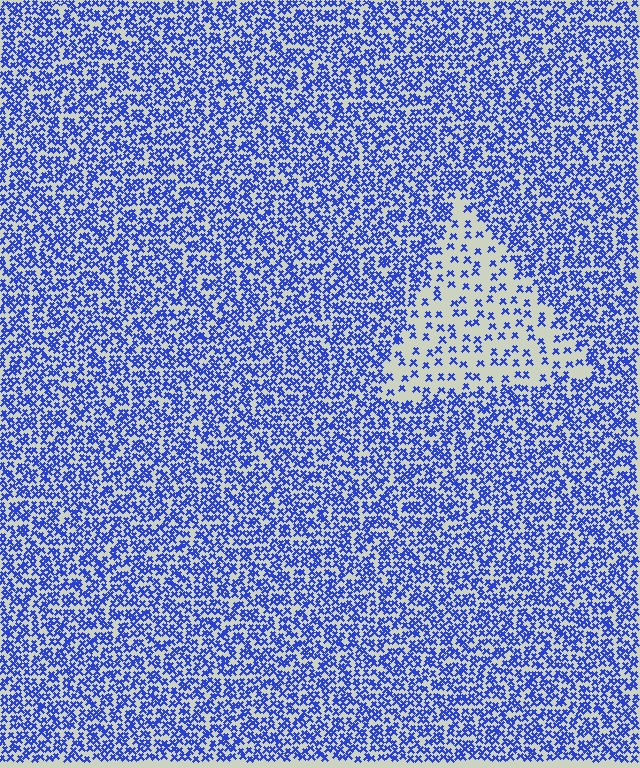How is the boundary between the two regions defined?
The boundary is defined by a change in element density (approximately 2.8x ratio). All elements are the same color, size, and shape.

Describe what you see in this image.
The image contains small blue elements arranged at two different densities. A triangle-shaped region is visible where the elements are less densely packed than the surrounding area.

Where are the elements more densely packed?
The elements are more densely packed outside the triangle boundary.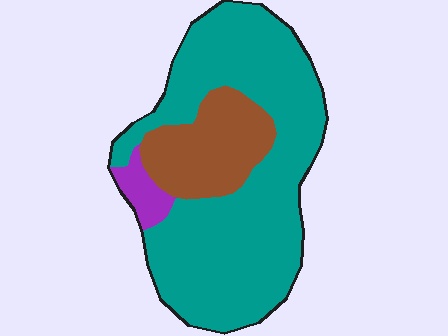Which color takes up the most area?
Teal, at roughly 75%.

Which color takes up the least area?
Purple, at roughly 5%.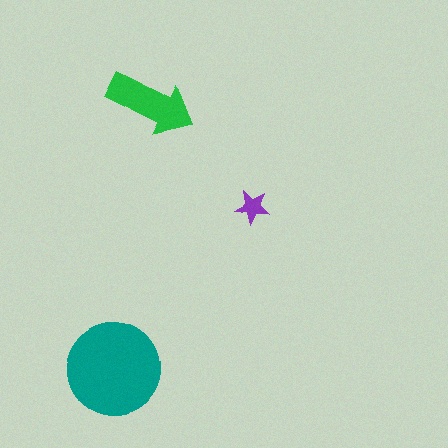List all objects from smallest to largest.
The purple star, the green arrow, the teal circle.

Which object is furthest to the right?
The purple star is rightmost.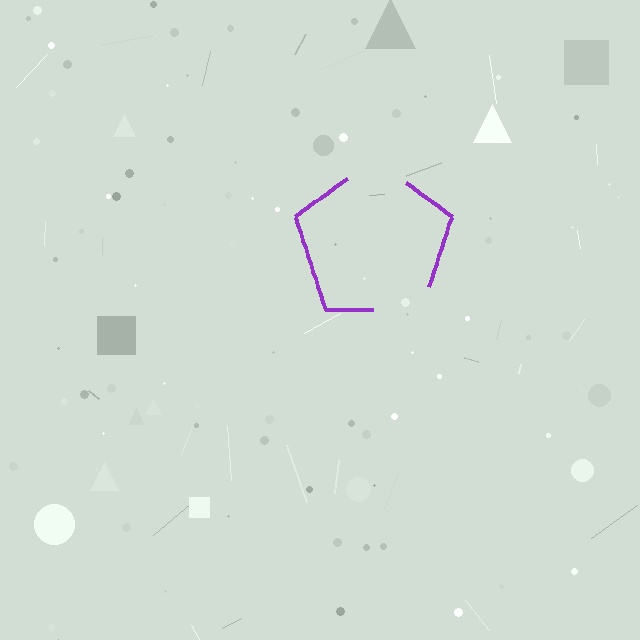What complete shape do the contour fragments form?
The contour fragments form a pentagon.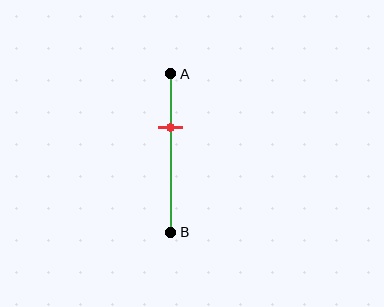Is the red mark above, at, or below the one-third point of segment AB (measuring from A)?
The red mark is approximately at the one-third point of segment AB.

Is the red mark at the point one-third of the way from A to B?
Yes, the mark is approximately at the one-third point.